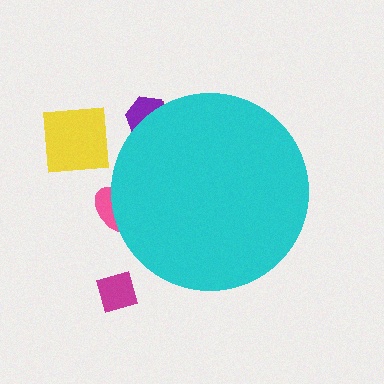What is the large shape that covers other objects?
A cyan circle.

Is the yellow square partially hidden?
No, the yellow square is fully visible.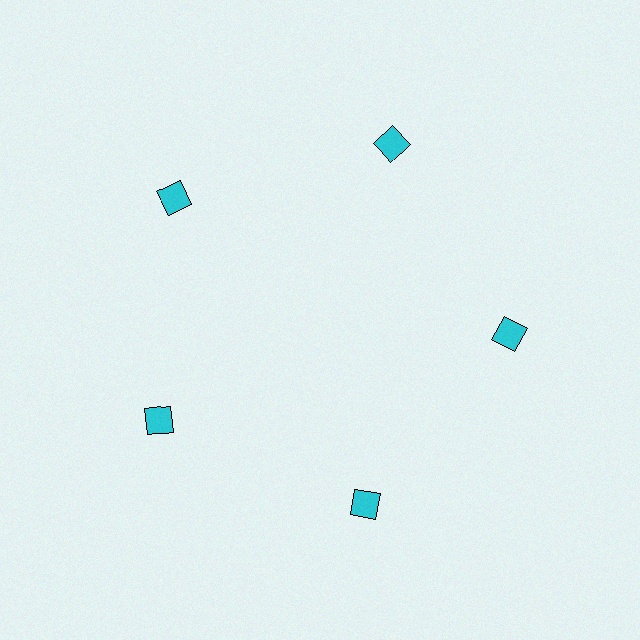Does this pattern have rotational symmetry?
Yes, this pattern has 5-fold rotational symmetry. It looks the same after rotating 72 degrees around the center.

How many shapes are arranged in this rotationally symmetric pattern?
There are 5 shapes, arranged in 5 groups of 1.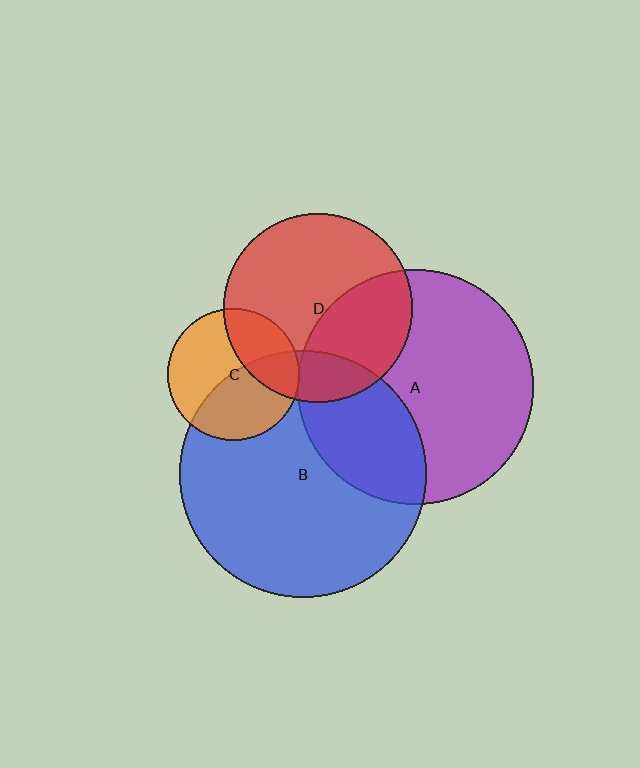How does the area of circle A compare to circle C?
Approximately 3.2 times.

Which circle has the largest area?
Circle B (blue).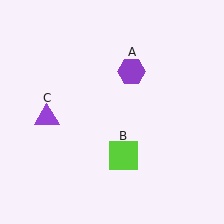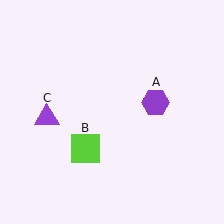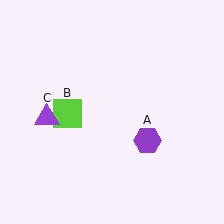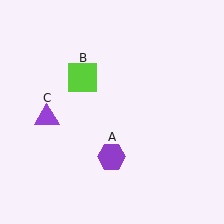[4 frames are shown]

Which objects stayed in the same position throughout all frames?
Purple triangle (object C) remained stationary.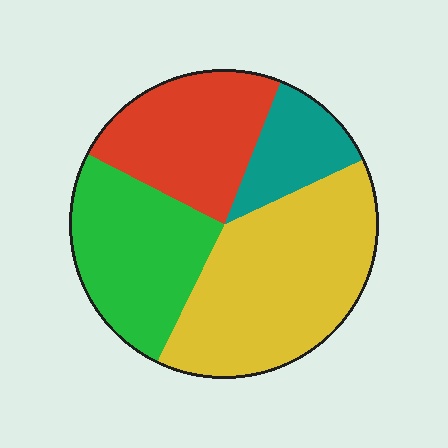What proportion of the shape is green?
Green covers roughly 25% of the shape.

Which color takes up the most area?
Yellow, at roughly 40%.